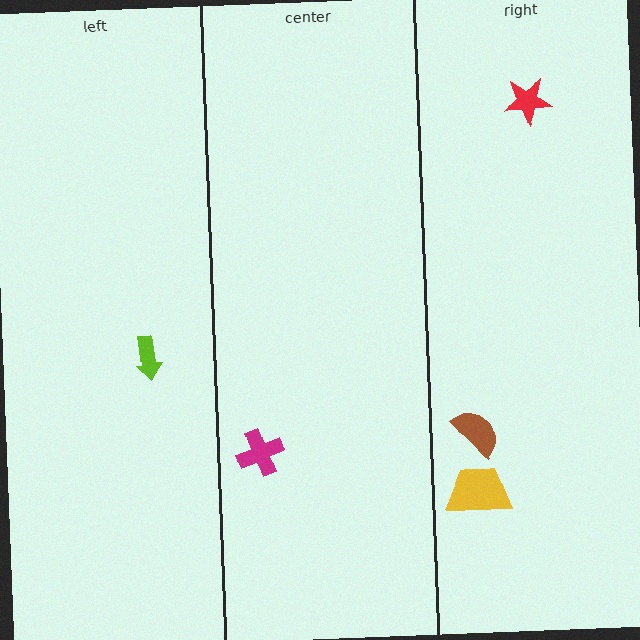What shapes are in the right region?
The yellow trapezoid, the red star, the brown semicircle.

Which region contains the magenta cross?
The center region.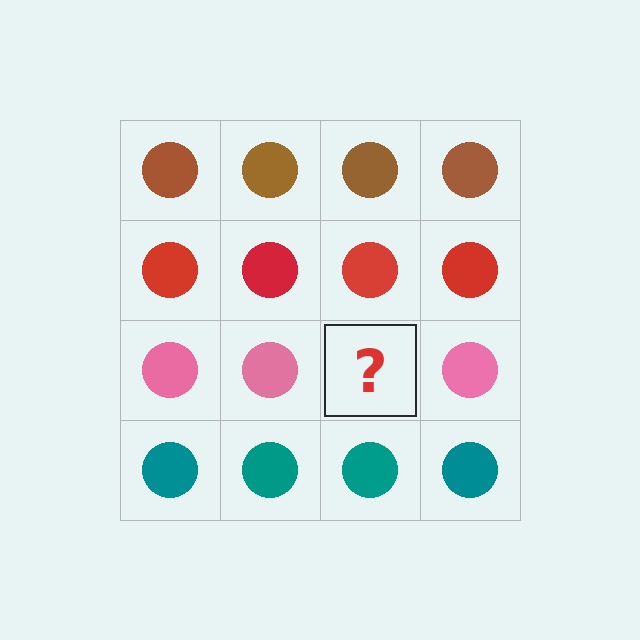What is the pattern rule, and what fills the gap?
The rule is that each row has a consistent color. The gap should be filled with a pink circle.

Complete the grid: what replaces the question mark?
The question mark should be replaced with a pink circle.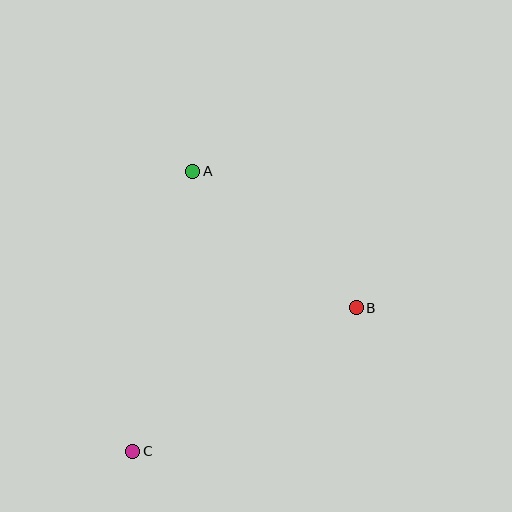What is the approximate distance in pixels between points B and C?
The distance between B and C is approximately 266 pixels.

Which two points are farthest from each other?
Points A and C are farthest from each other.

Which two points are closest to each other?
Points A and B are closest to each other.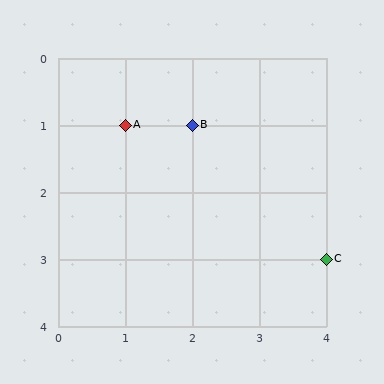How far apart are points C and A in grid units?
Points C and A are 3 columns and 2 rows apart (about 3.6 grid units diagonally).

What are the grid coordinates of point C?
Point C is at grid coordinates (4, 3).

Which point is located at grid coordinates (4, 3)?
Point C is at (4, 3).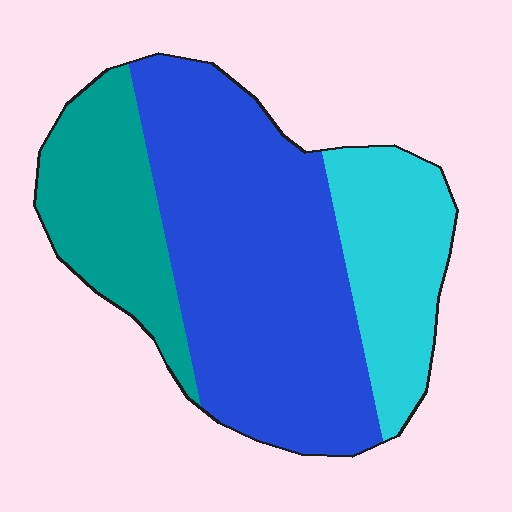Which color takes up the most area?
Blue, at roughly 55%.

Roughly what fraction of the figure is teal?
Teal covers 23% of the figure.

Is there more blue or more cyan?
Blue.